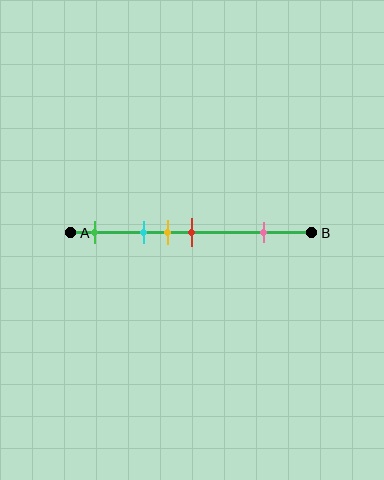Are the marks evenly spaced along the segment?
No, the marks are not evenly spaced.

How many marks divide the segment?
There are 5 marks dividing the segment.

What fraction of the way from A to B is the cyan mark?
The cyan mark is approximately 30% (0.3) of the way from A to B.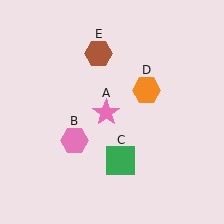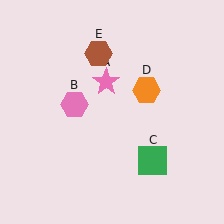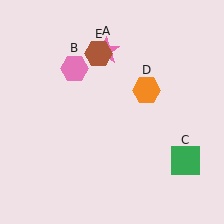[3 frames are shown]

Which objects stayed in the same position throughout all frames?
Orange hexagon (object D) and brown hexagon (object E) remained stationary.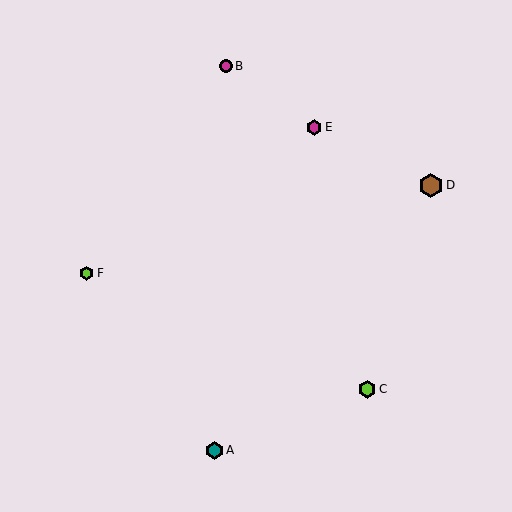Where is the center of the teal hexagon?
The center of the teal hexagon is at (214, 450).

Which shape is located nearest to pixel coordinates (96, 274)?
The lime hexagon (labeled F) at (87, 273) is nearest to that location.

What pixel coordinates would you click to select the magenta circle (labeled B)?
Click at (226, 66) to select the magenta circle B.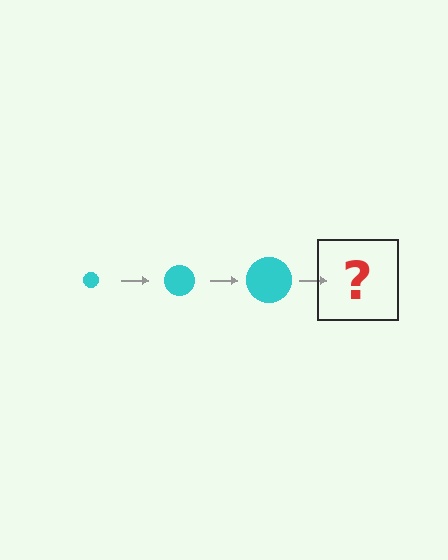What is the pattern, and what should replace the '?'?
The pattern is that the circle gets progressively larger each step. The '?' should be a cyan circle, larger than the previous one.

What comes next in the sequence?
The next element should be a cyan circle, larger than the previous one.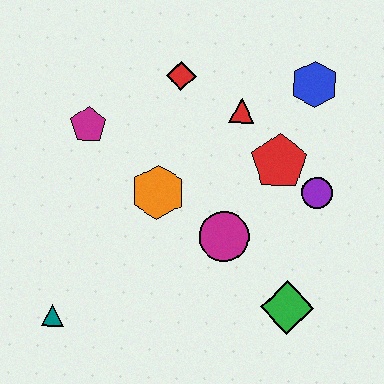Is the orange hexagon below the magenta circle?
No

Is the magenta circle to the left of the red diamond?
No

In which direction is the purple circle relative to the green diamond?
The purple circle is above the green diamond.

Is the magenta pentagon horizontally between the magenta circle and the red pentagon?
No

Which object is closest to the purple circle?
The red pentagon is closest to the purple circle.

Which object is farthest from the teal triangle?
The blue hexagon is farthest from the teal triangle.